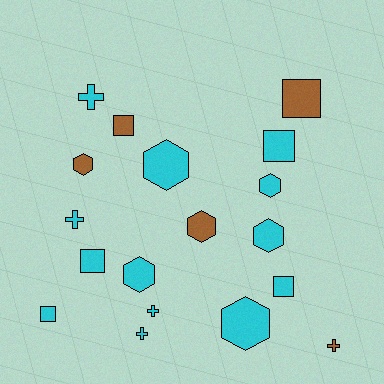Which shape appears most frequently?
Hexagon, with 7 objects.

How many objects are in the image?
There are 18 objects.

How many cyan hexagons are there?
There are 5 cyan hexagons.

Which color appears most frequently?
Cyan, with 13 objects.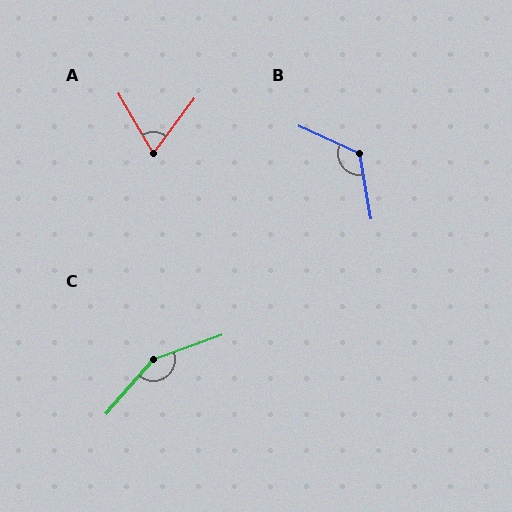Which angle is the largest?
C, at approximately 150 degrees.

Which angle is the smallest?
A, at approximately 67 degrees.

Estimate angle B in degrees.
Approximately 124 degrees.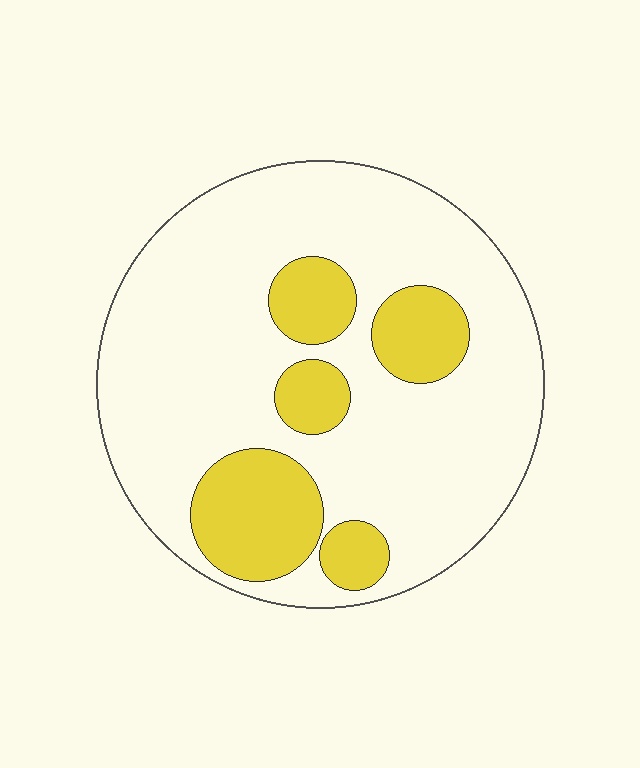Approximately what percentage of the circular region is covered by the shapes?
Approximately 25%.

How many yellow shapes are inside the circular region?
5.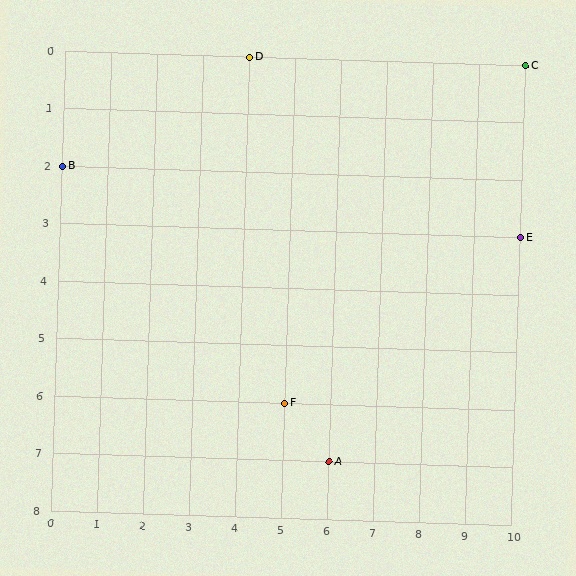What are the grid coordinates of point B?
Point B is at grid coordinates (0, 2).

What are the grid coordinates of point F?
Point F is at grid coordinates (5, 6).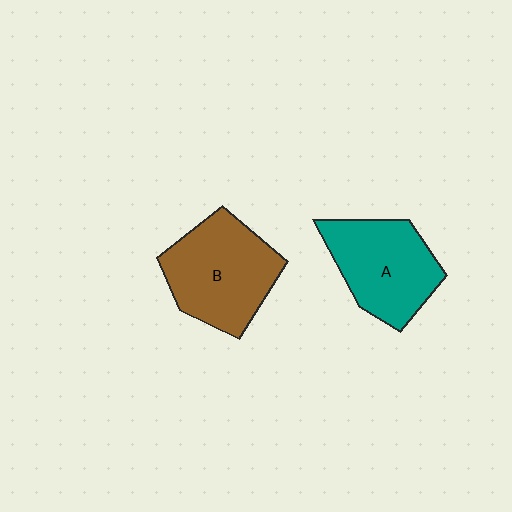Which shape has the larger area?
Shape B (brown).